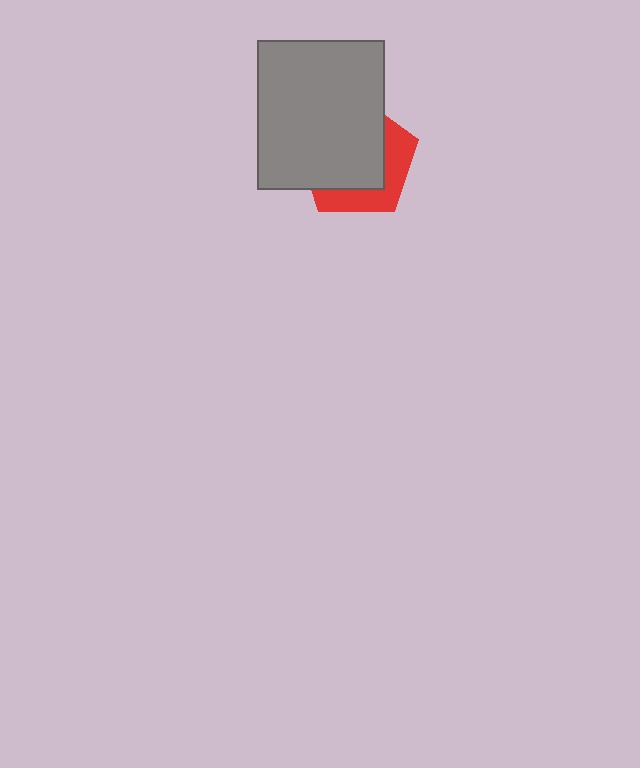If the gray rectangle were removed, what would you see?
You would see the complete red pentagon.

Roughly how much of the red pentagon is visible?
A small part of it is visible (roughly 35%).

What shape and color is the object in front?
The object in front is a gray rectangle.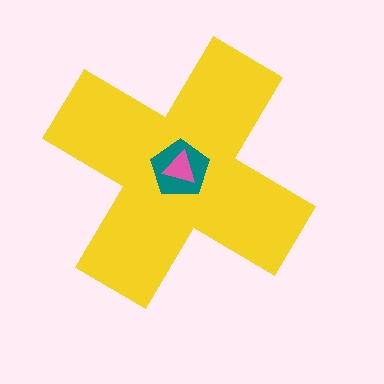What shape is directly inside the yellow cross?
The teal pentagon.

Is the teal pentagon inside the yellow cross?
Yes.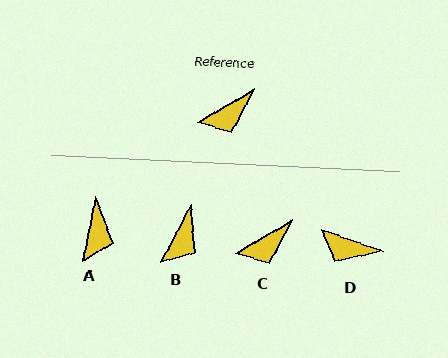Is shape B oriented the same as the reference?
No, it is off by about 32 degrees.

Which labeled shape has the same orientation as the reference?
C.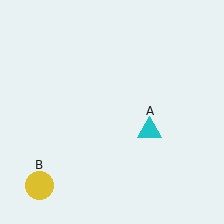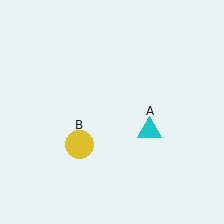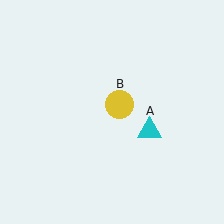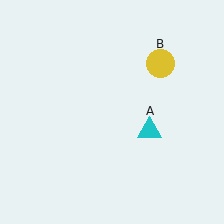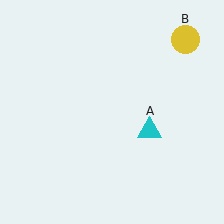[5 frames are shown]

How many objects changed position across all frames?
1 object changed position: yellow circle (object B).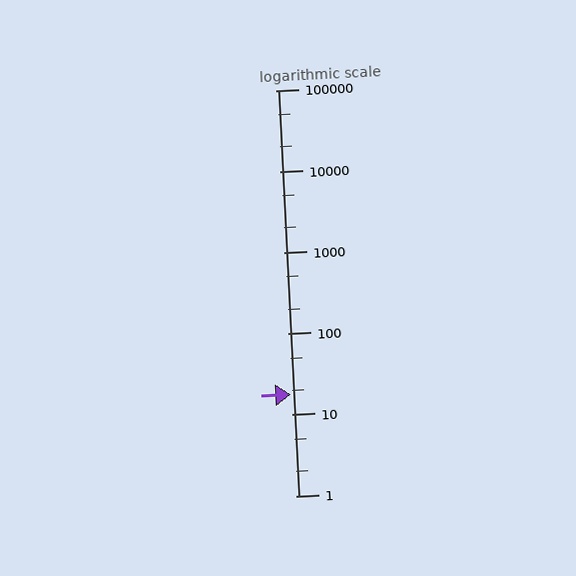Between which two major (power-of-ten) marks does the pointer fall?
The pointer is between 10 and 100.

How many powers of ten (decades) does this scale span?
The scale spans 5 decades, from 1 to 100000.